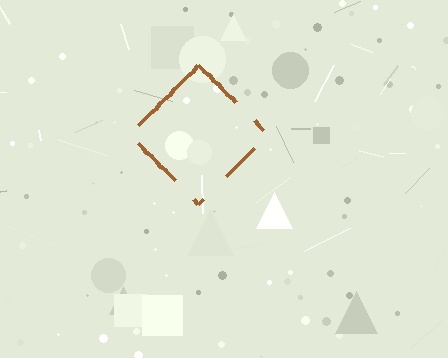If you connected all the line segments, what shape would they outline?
They would outline a diamond.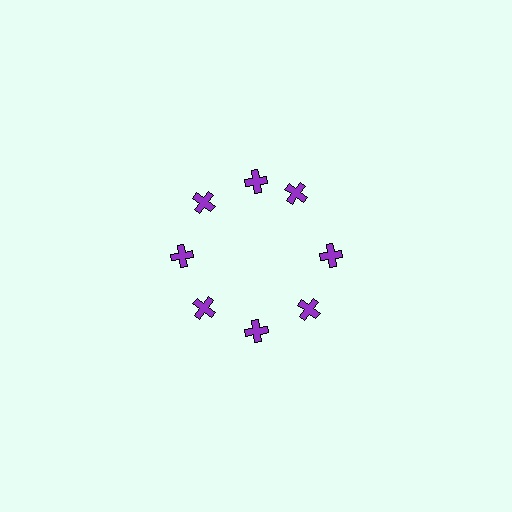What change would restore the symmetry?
The symmetry would be restored by rotating it back into even spacing with its neighbors so that all 8 crosses sit at equal angles and equal distance from the center.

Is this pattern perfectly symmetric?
No. The 8 purple crosses are arranged in a ring, but one element near the 2 o'clock position is rotated out of alignment along the ring, breaking the 8-fold rotational symmetry.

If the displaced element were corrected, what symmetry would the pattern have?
It would have 8-fold rotational symmetry — the pattern would map onto itself every 45 degrees.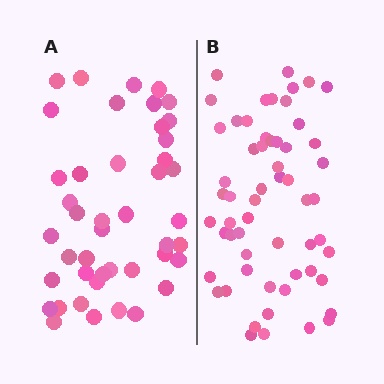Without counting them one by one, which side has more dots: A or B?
Region B (the right region) has more dots.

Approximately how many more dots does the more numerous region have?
Region B has approximately 15 more dots than region A.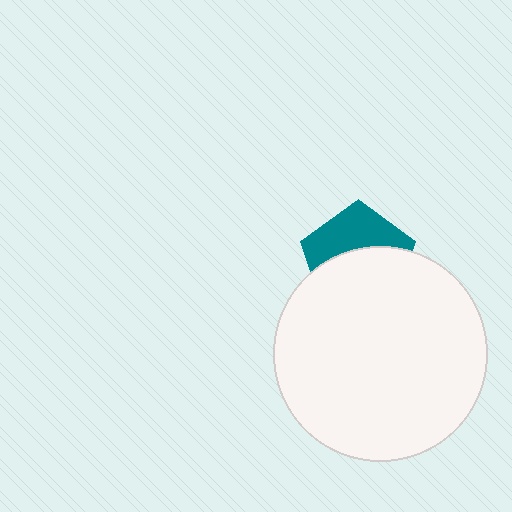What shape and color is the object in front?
The object in front is a white circle.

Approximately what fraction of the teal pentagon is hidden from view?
Roughly 58% of the teal pentagon is hidden behind the white circle.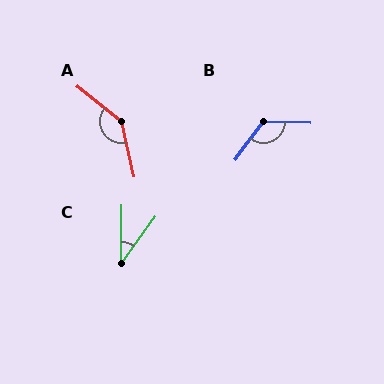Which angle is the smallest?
C, at approximately 35 degrees.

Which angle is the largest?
A, at approximately 141 degrees.